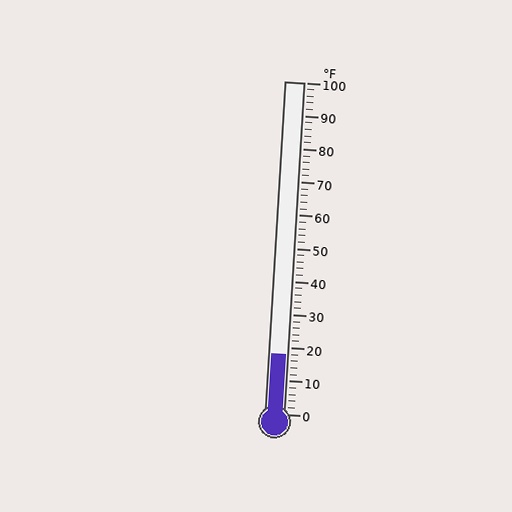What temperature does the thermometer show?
The thermometer shows approximately 18°F.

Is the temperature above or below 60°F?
The temperature is below 60°F.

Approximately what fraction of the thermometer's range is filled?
The thermometer is filled to approximately 20% of its range.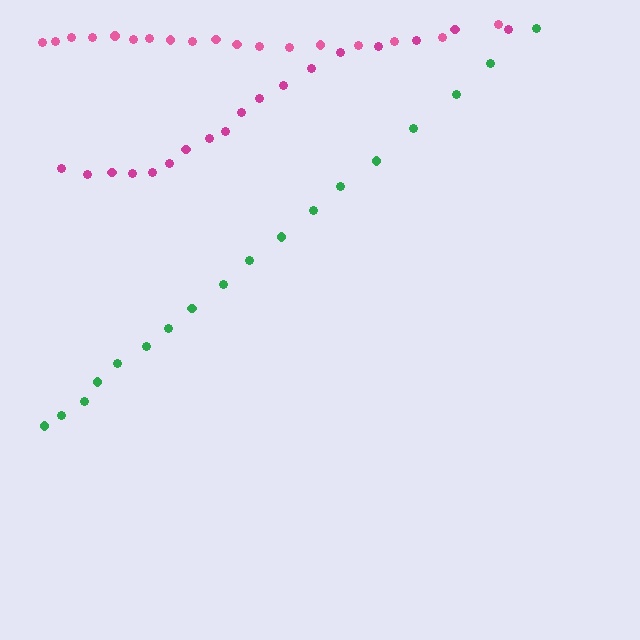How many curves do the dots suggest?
There are 3 distinct paths.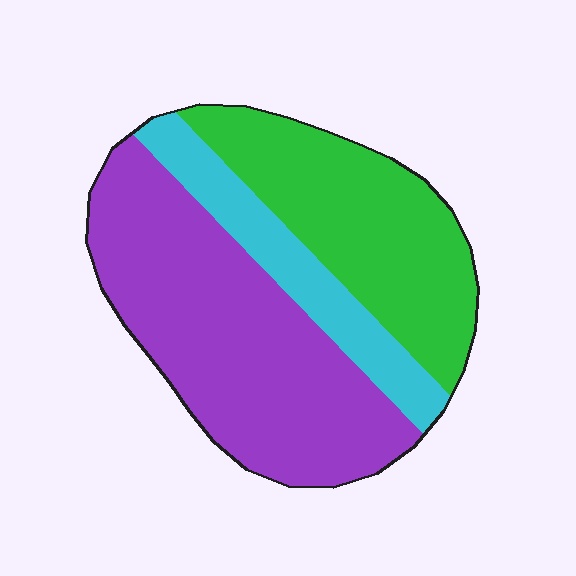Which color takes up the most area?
Purple, at roughly 50%.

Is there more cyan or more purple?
Purple.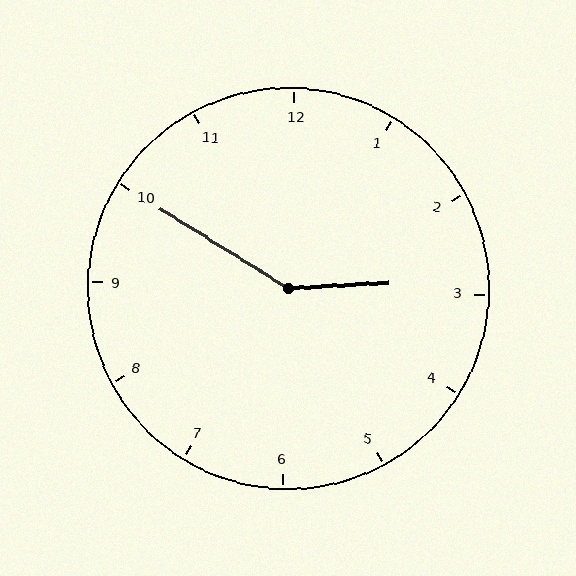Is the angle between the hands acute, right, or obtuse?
It is obtuse.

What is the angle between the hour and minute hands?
Approximately 145 degrees.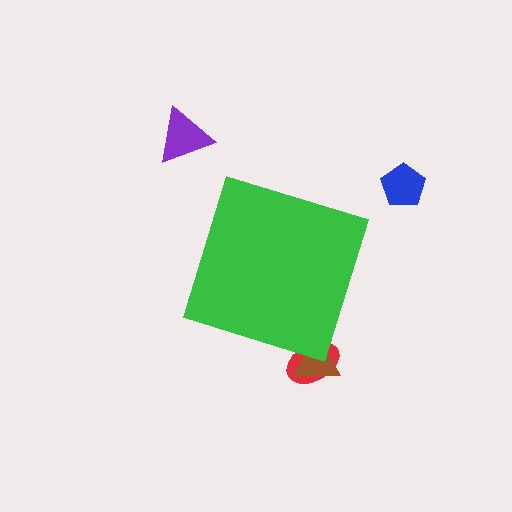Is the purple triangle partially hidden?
No, the purple triangle is fully visible.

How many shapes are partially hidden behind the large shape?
2 shapes are partially hidden.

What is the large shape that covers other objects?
A green diamond.